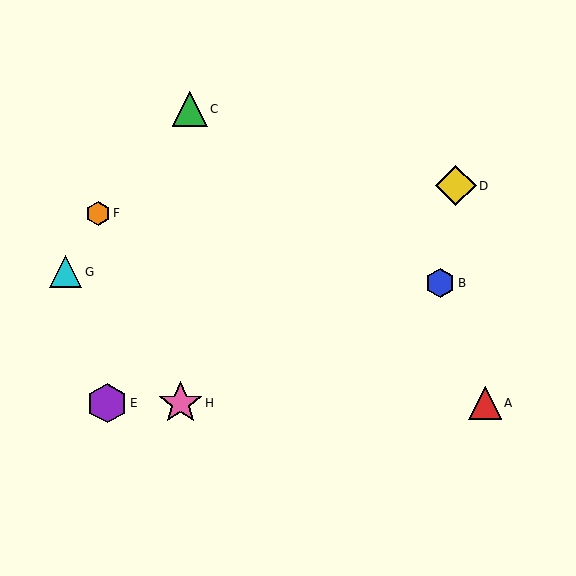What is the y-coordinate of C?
Object C is at y≈109.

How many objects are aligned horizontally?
3 objects (A, E, H) are aligned horizontally.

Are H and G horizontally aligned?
No, H is at y≈403 and G is at y≈272.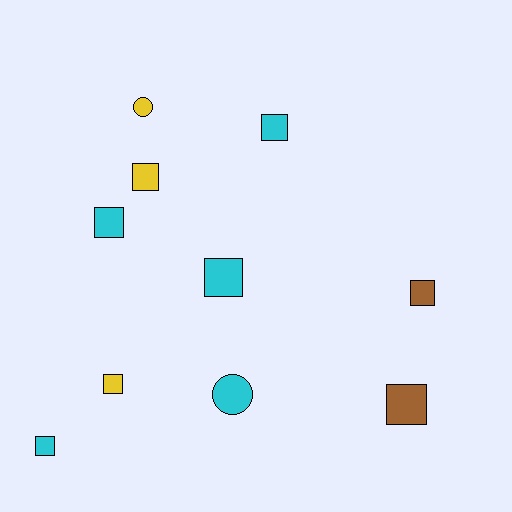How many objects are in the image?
There are 10 objects.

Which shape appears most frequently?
Square, with 8 objects.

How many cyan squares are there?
There are 4 cyan squares.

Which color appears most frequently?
Cyan, with 5 objects.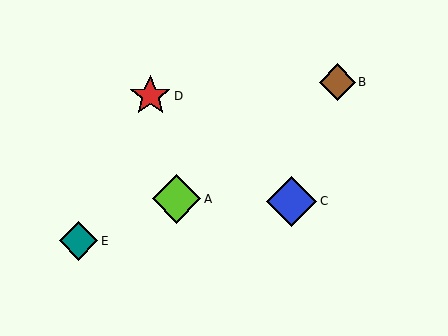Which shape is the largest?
The blue diamond (labeled C) is the largest.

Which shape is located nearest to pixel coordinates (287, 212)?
The blue diamond (labeled C) at (292, 201) is nearest to that location.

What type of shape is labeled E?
Shape E is a teal diamond.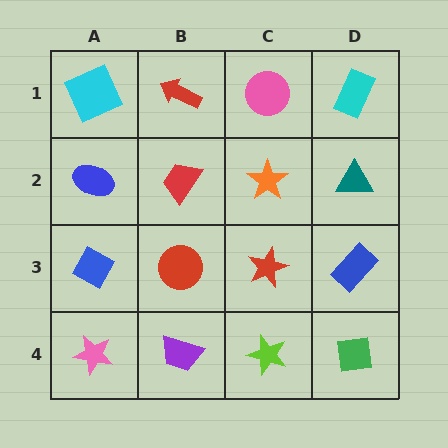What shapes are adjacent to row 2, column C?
A pink circle (row 1, column C), a red star (row 3, column C), a red trapezoid (row 2, column B), a teal triangle (row 2, column D).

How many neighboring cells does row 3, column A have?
3.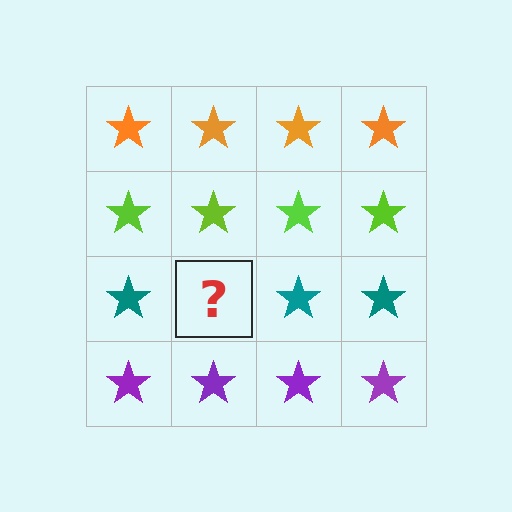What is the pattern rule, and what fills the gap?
The rule is that each row has a consistent color. The gap should be filled with a teal star.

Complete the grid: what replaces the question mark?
The question mark should be replaced with a teal star.